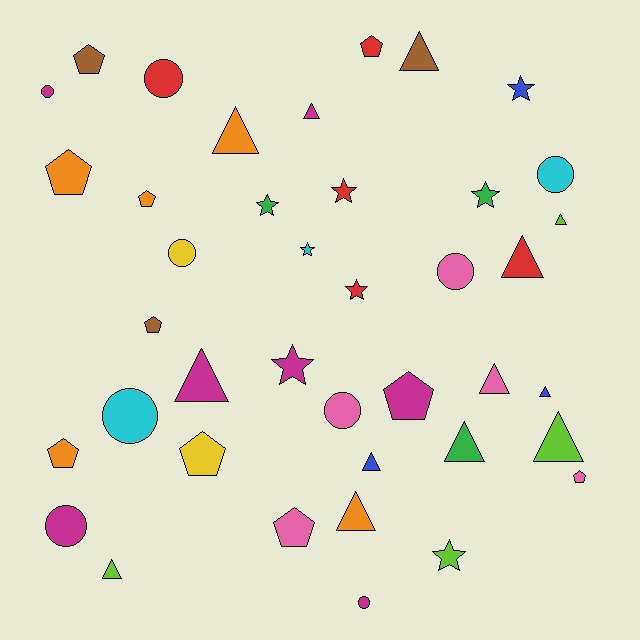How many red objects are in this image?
There are 5 red objects.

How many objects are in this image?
There are 40 objects.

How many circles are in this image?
There are 9 circles.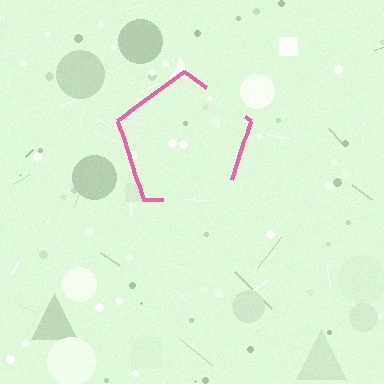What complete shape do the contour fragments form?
The contour fragments form a pentagon.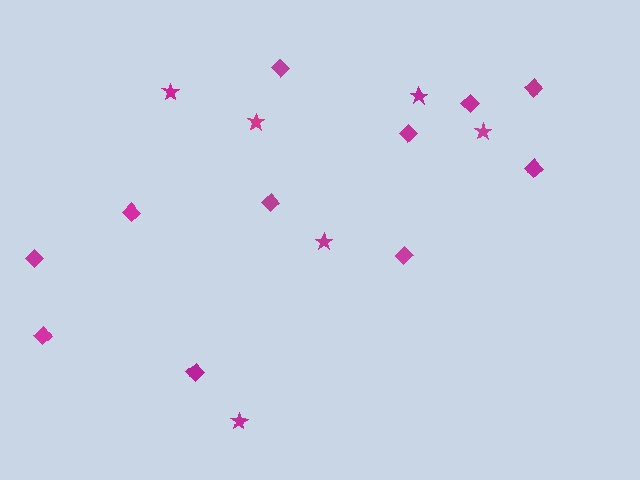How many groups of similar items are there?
There are 2 groups: one group of diamonds (11) and one group of stars (6).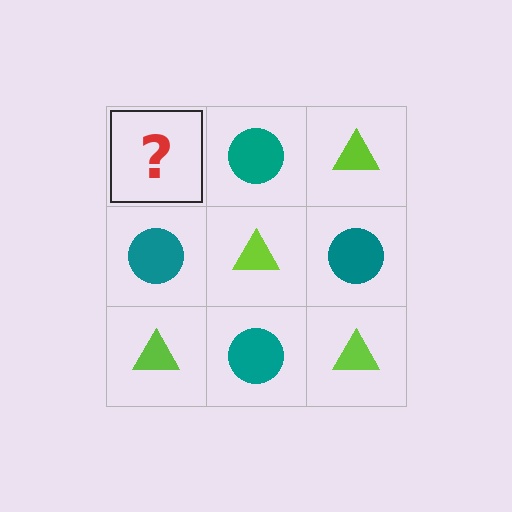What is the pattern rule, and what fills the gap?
The rule is that it alternates lime triangle and teal circle in a checkerboard pattern. The gap should be filled with a lime triangle.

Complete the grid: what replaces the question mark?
The question mark should be replaced with a lime triangle.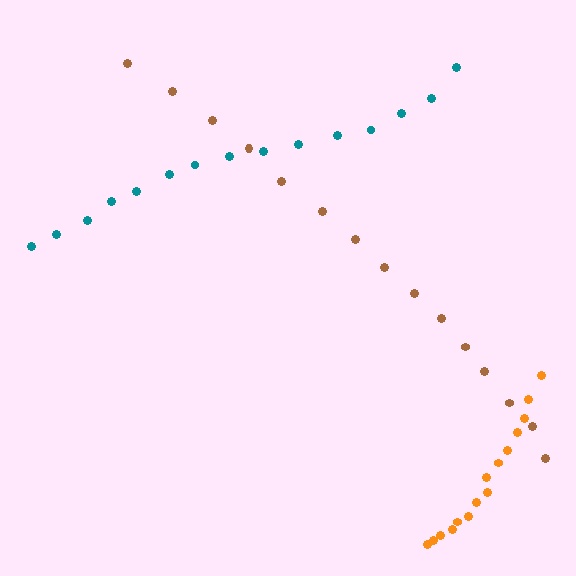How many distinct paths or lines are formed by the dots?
There are 3 distinct paths.